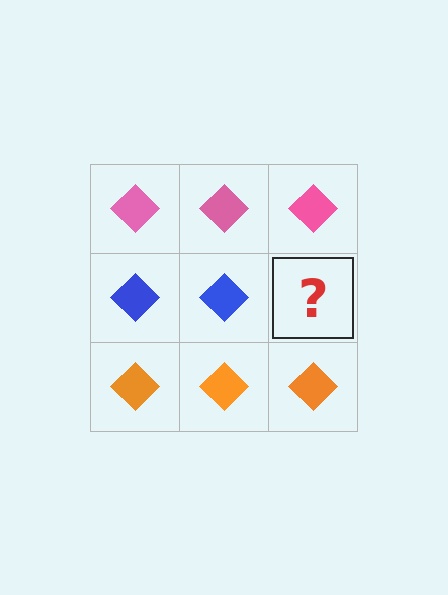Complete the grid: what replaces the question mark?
The question mark should be replaced with a blue diamond.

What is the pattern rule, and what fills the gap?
The rule is that each row has a consistent color. The gap should be filled with a blue diamond.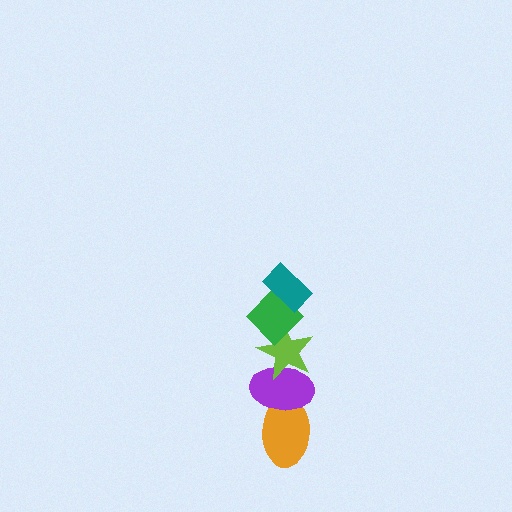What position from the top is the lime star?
The lime star is 3rd from the top.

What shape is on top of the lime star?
The green diamond is on top of the lime star.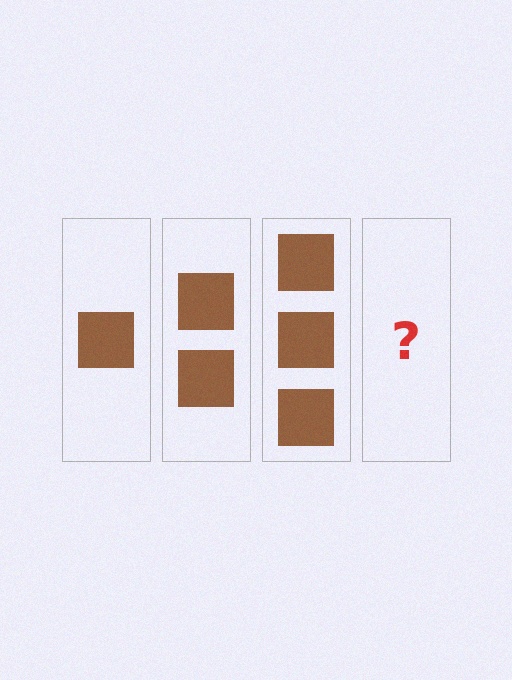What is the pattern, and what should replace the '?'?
The pattern is that each step adds one more square. The '?' should be 4 squares.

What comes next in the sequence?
The next element should be 4 squares.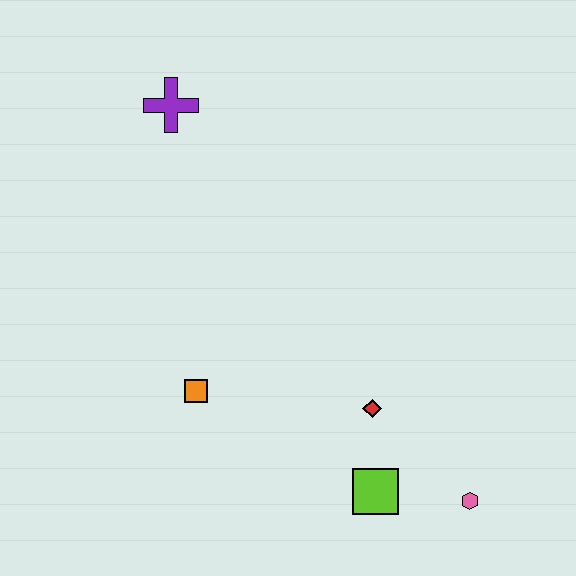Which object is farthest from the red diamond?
The purple cross is farthest from the red diamond.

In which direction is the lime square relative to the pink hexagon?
The lime square is to the left of the pink hexagon.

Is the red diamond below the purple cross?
Yes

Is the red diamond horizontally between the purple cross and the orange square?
No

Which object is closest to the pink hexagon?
The lime square is closest to the pink hexagon.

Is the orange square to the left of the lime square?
Yes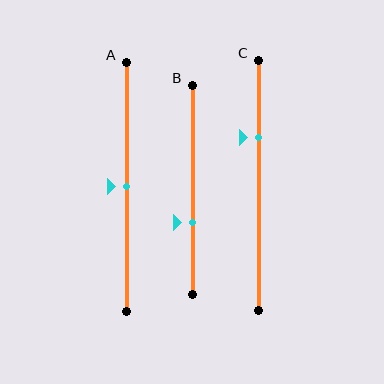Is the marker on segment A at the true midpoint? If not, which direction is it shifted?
Yes, the marker on segment A is at the true midpoint.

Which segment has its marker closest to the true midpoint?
Segment A has its marker closest to the true midpoint.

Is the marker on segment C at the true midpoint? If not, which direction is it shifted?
No, the marker on segment C is shifted upward by about 19% of the segment length.